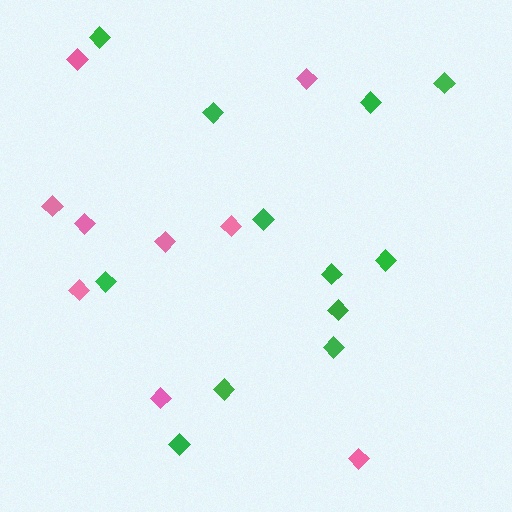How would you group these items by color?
There are 2 groups: one group of green diamonds (12) and one group of pink diamonds (9).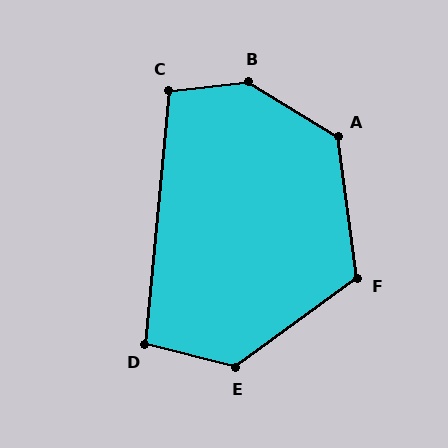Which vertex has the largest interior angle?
B, at approximately 142 degrees.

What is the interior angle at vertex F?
Approximately 119 degrees (obtuse).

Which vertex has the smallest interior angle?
D, at approximately 99 degrees.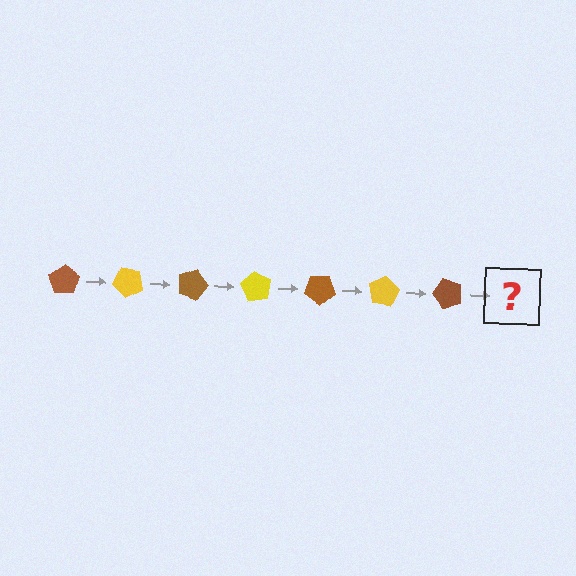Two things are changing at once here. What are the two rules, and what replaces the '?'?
The two rules are that it rotates 45 degrees each step and the color cycles through brown and yellow. The '?' should be a yellow pentagon, rotated 315 degrees from the start.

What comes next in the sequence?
The next element should be a yellow pentagon, rotated 315 degrees from the start.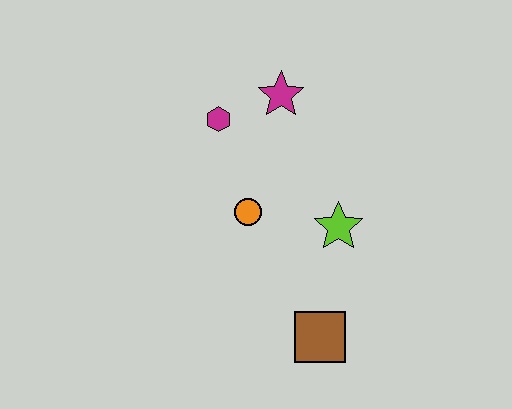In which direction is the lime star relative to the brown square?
The lime star is above the brown square.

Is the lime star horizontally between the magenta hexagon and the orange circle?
No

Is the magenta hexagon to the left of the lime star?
Yes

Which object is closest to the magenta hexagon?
The magenta star is closest to the magenta hexagon.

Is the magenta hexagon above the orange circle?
Yes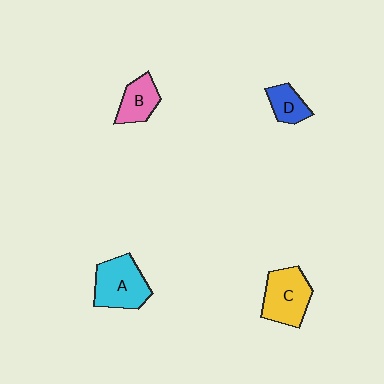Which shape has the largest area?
Shape A (cyan).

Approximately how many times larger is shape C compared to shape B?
Approximately 1.5 times.